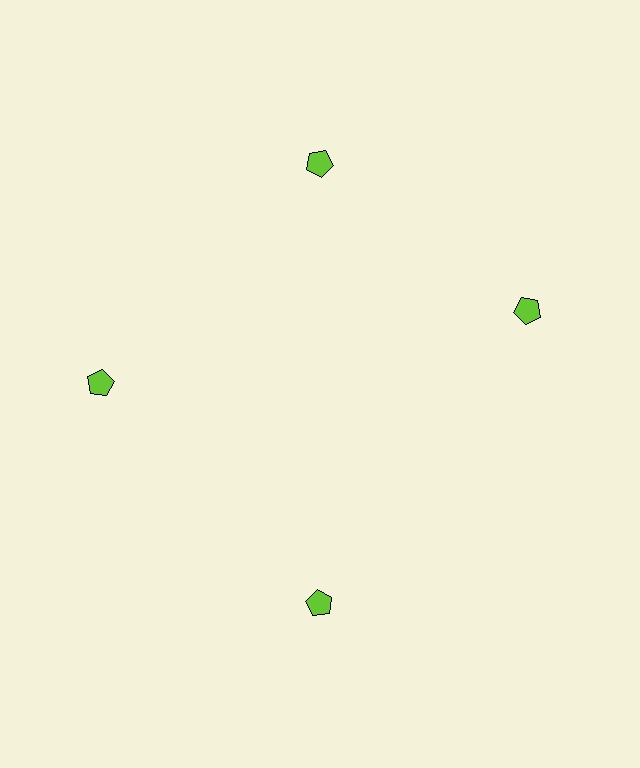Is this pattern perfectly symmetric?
No. The 4 lime pentagons are arranged in a ring, but one element near the 3 o'clock position is rotated out of alignment along the ring, breaking the 4-fold rotational symmetry.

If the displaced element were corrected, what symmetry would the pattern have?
It would have 4-fold rotational symmetry — the pattern would map onto itself every 90 degrees.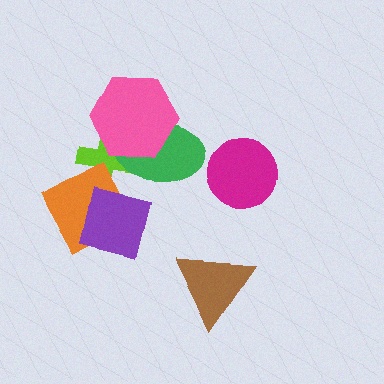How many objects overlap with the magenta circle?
0 objects overlap with the magenta circle.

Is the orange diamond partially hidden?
Yes, it is partially covered by another shape.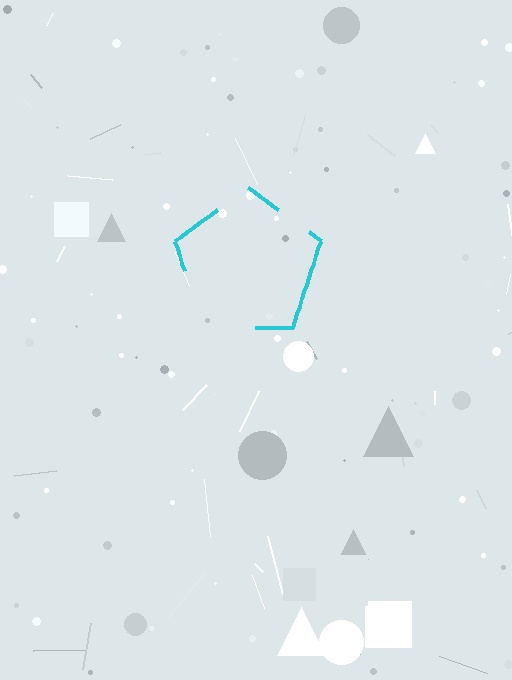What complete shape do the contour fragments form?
The contour fragments form a pentagon.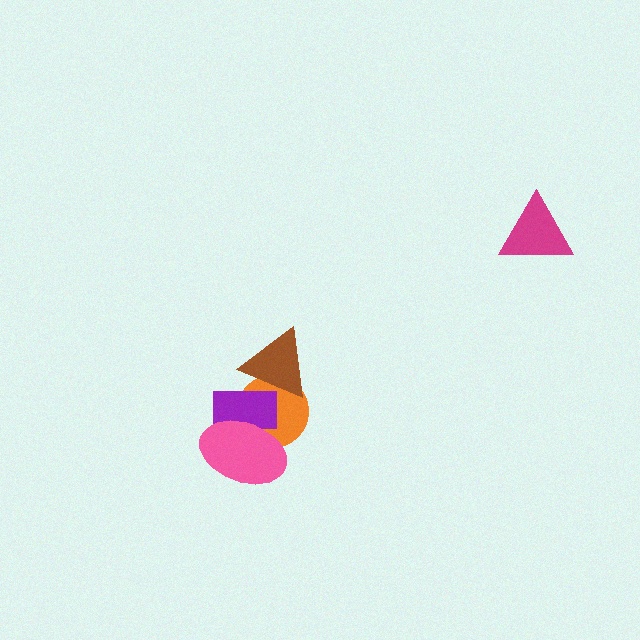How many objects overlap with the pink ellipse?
2 objects overlap with the pink ellipse.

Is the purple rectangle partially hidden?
Yes, it is partially covered by another shape.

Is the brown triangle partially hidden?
Yes, it is partially covered by another shape.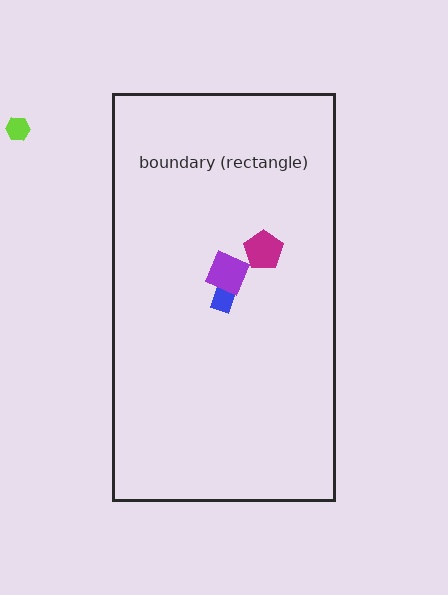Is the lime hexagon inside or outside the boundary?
Outside.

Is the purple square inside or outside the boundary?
Inside.